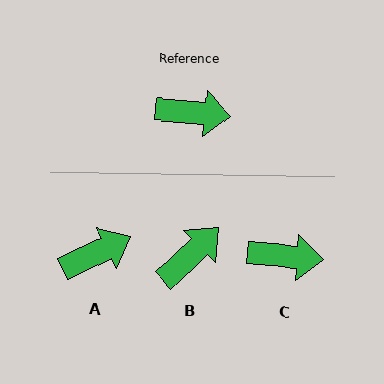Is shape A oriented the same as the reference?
No, it is off by about 31 degrees.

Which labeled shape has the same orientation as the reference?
C.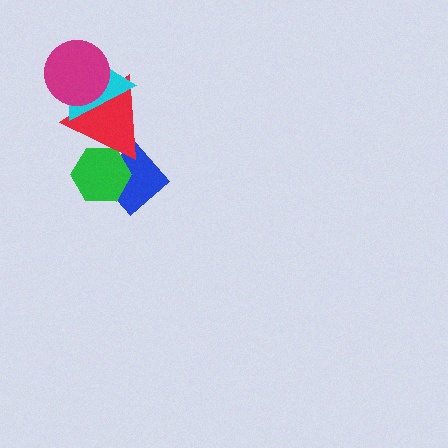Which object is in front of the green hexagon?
The red triangle is in front of the green hexagon.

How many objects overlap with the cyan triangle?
2 objects overlap with the cyan triangle.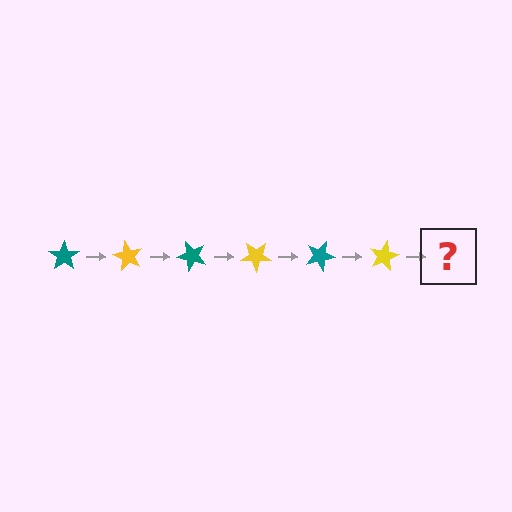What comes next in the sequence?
The next element should be a teal star, rotated 360 degrees from the start.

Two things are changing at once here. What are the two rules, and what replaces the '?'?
The two rules are that it rotates 60 degrees each step and the color cycles through teal and yellow. The '?' should be a teal star, rotated 360 degrees from the start.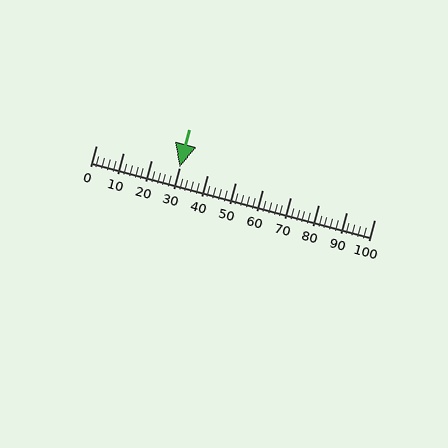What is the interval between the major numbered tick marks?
The major tick marks are spaced 10 units apart.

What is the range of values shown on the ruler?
The ruler shows values from 0 to 100.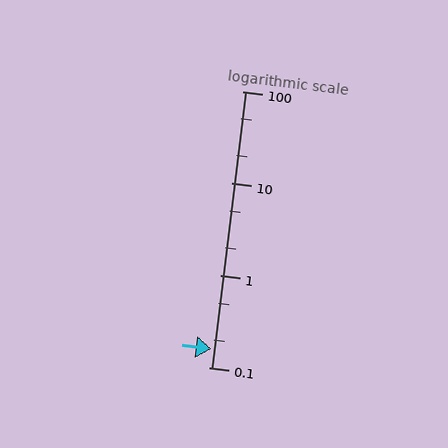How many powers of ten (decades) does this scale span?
The scale spans 3 decades, from 0.1 to 100.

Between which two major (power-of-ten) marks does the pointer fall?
The pointer is between 0.1 and 1.